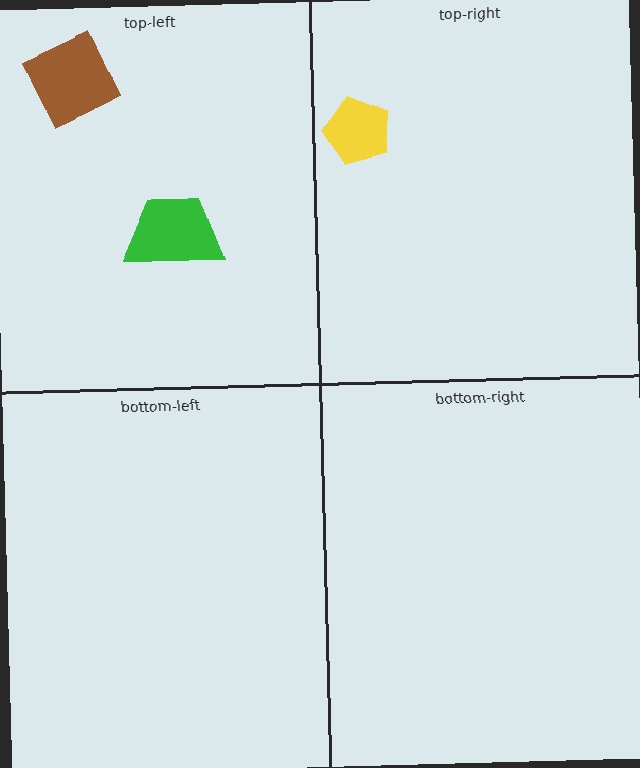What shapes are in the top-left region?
The green trapezoid, the brown square.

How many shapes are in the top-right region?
1.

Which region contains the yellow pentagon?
The top-right region.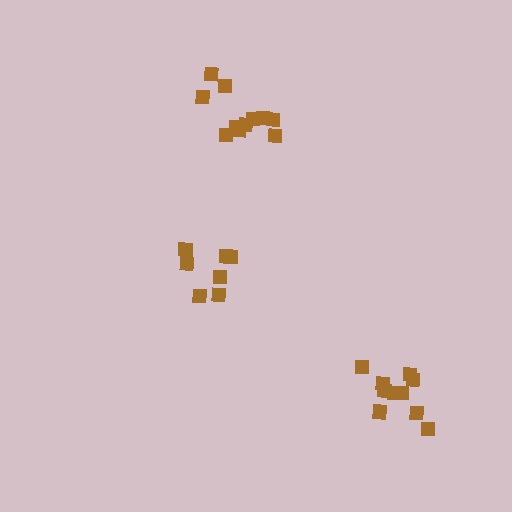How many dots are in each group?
Group 1: 10 dots, Group 2: 11 dots, Group 3: 7 dots (28 total).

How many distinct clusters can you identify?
There are 3 distinct clusters.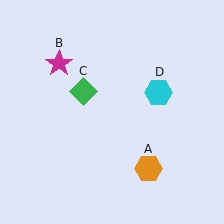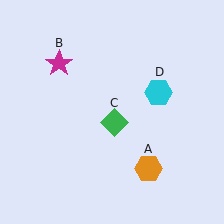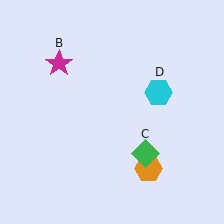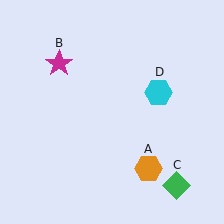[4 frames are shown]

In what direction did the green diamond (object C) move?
The green diamond (object C) moved down and to the right.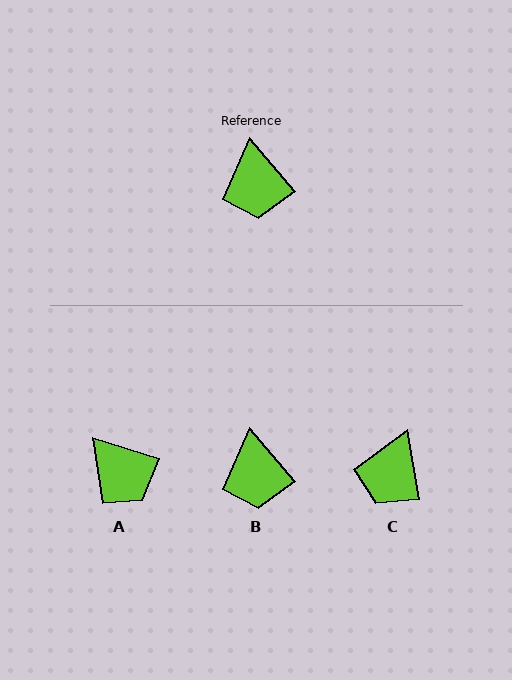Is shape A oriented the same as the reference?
No, it is off by about 32 degrees.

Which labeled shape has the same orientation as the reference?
B.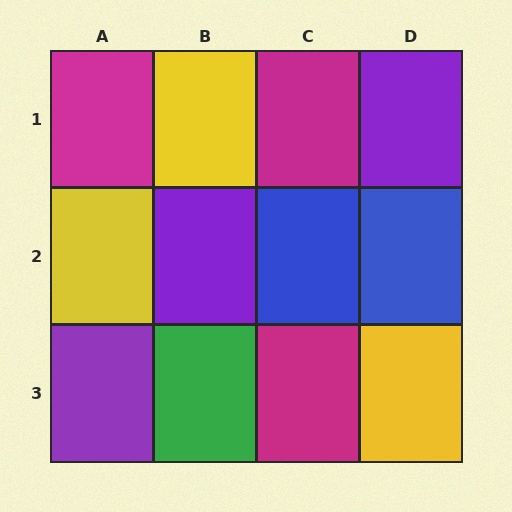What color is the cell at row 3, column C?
Magenta.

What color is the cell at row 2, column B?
Purple.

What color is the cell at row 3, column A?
Purple.